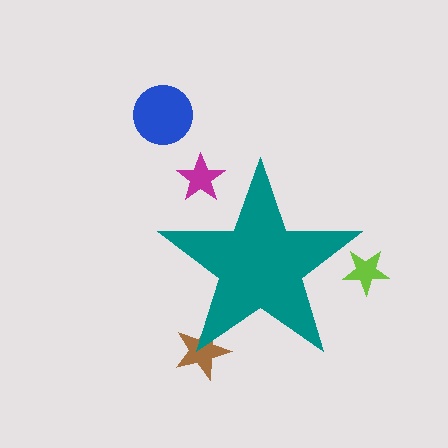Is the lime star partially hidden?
Yes, the lime star is partially hidden behind the teal star.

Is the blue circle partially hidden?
No, the blue circle is fully visible.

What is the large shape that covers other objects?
A teal star.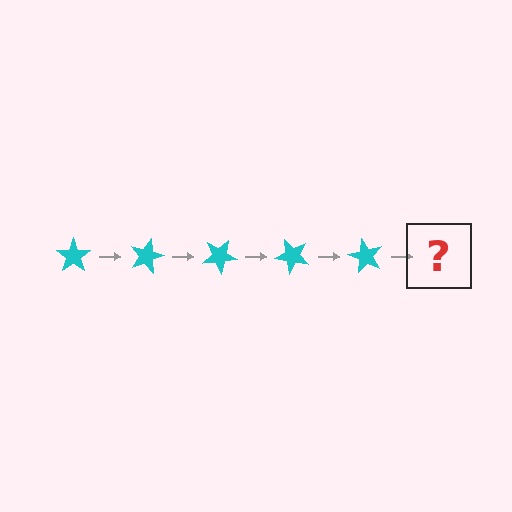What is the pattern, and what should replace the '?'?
The pattern is that the star rotates 15 degrees each step. The '?' should be a cyan star rotated 75 degrees.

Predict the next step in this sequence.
The next step is a cyan star rotated 75 degrees.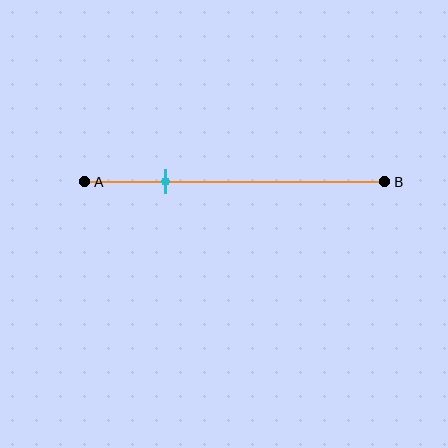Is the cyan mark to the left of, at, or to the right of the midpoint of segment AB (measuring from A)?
The cyan mark is to the left of the midpoint of segment AB.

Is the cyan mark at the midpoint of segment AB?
No, the mark is at about 25% from A, not at the 50% midpoint.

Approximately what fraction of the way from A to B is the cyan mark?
The cyan mark is approximately 25% of the way from A to B.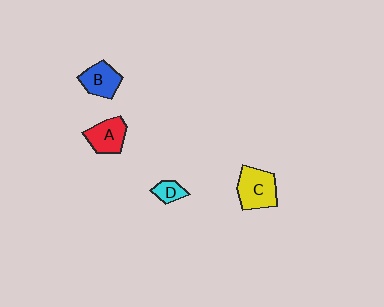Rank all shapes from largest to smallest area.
From largest to smallest: C (yellow), A (red), B (blue), D (cyan).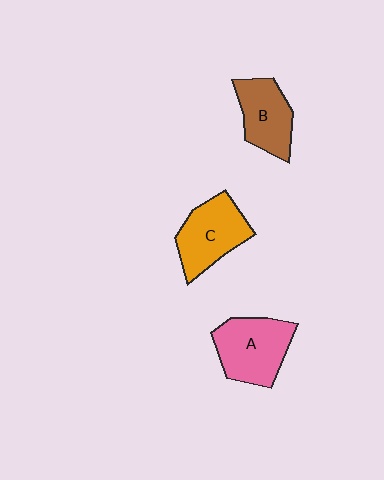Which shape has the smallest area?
Shape B (brown).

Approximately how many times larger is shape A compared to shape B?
Approximately 1.3 times.